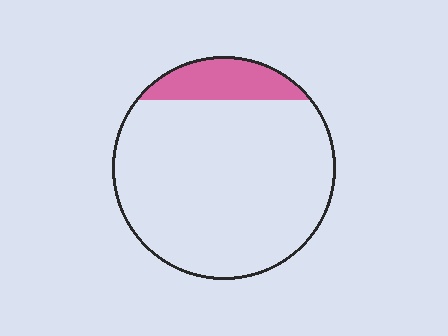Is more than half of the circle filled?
No.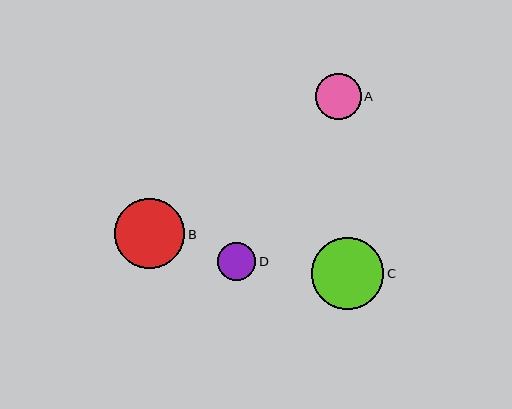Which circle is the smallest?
Circle D is the smallest with a size of approximately 38 pixels.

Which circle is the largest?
Circle C is the largest with a size of approximately 72 pixels.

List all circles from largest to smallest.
From largest to smallest: C, B, A, D.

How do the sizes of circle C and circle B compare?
Circle C and circle B are approximately the same size.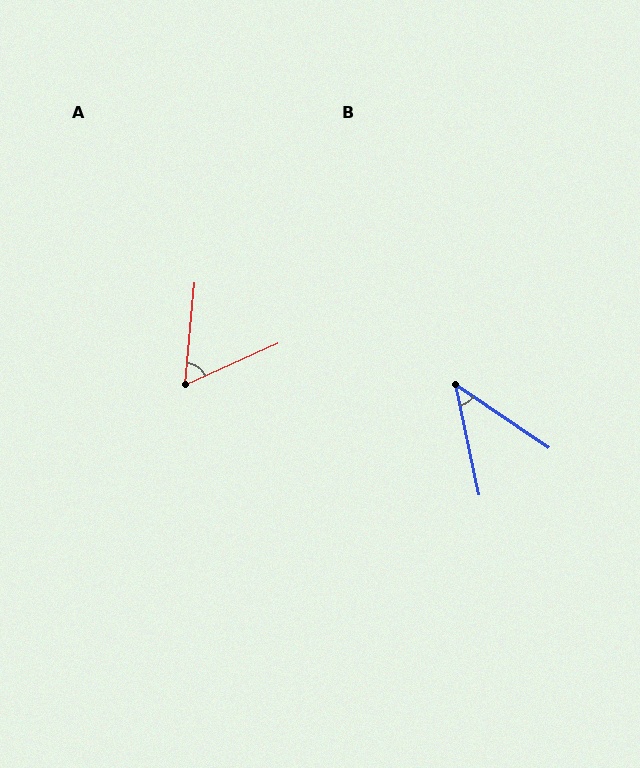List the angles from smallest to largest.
B (44°), A (60°).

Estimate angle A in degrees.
Approximately 60 degrees.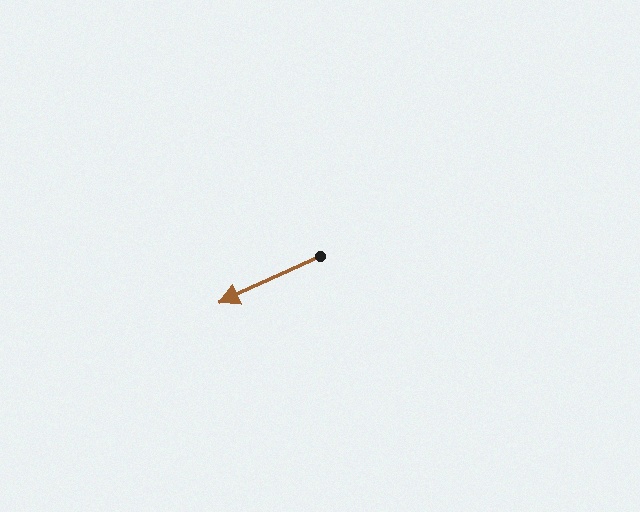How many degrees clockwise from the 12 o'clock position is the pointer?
Approximately 245 degrees.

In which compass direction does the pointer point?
Southwest.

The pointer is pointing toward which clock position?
Roughly 8 o'clock.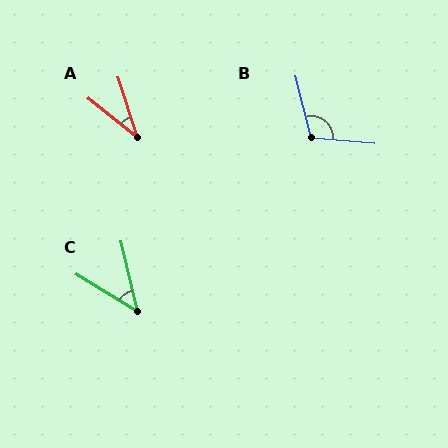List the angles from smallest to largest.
A (33°), C (46°), B (109°).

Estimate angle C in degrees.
Approximately 46 degrees.